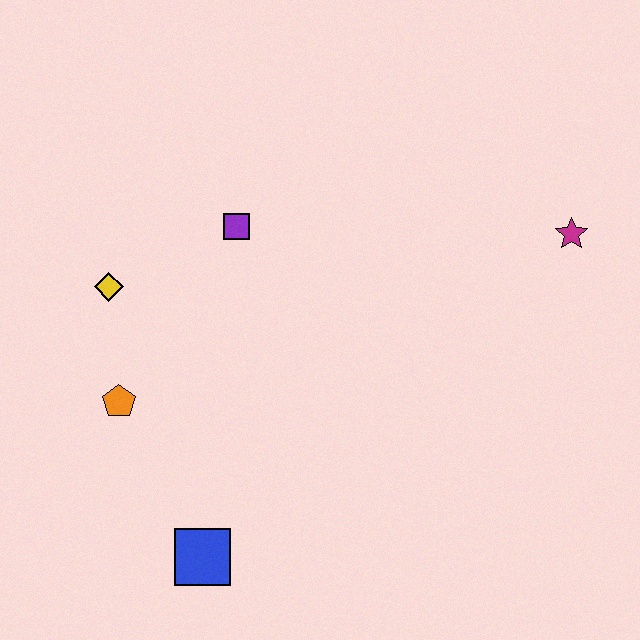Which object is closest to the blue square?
The orange pentagon is closest to the blue square.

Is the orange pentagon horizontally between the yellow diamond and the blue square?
Yes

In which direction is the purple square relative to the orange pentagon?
The purple square is above the orange pentagon.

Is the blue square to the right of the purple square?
No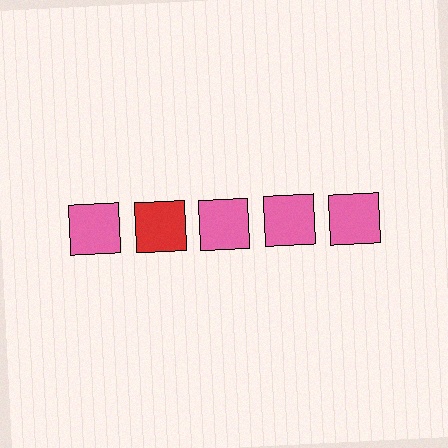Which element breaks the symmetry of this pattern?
The red square in the top row, second from left column breaks the symmetry. All other shapes are pink squares.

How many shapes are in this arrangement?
There are 5 shapes arranged in a grid pattern.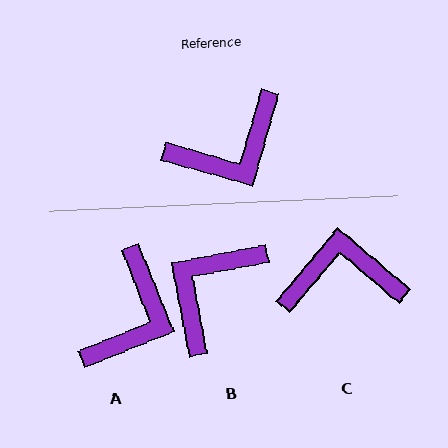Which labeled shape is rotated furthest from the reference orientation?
C, about 156 degrees away.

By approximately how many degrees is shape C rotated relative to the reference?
Approximately 156 degrees counter-clockwise.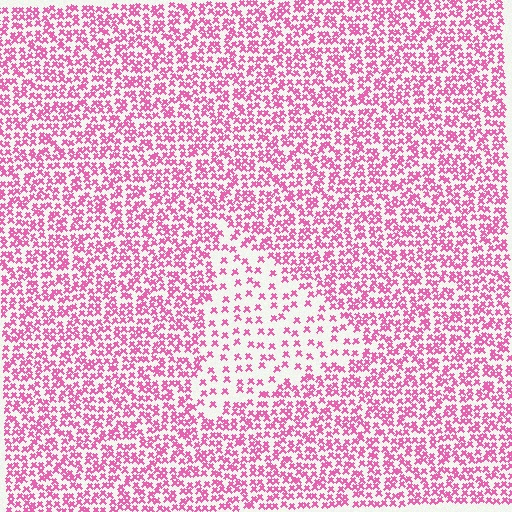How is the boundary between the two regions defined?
The boundary is defined by a change in element density (approximately 2.4x ratio). All elements are the same color, size, and shape.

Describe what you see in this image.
The image contains small pink elements arranged at two different densities. A triangle-shaped region is visible where the elements are less densely packed than the surrounding area.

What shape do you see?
I see a triangle.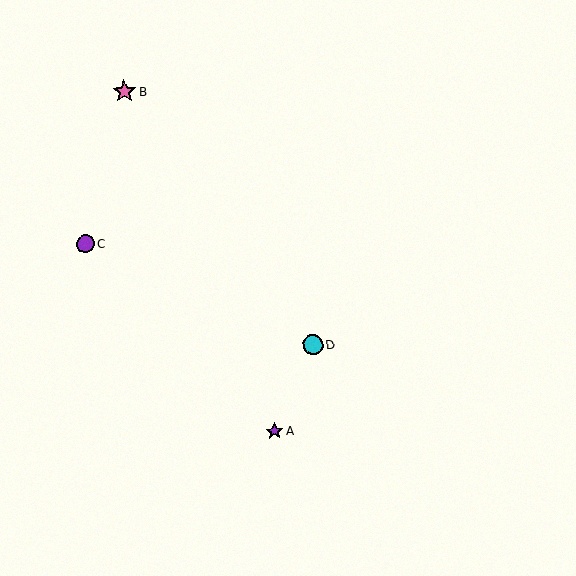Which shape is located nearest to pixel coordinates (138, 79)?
The pink star (labeled B) at (124, 92) is nearest to that location.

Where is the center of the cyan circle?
The center of the cyan circle is at (313, 345).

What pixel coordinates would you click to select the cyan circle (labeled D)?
Click at (313, 345) to select the cyan circle D.